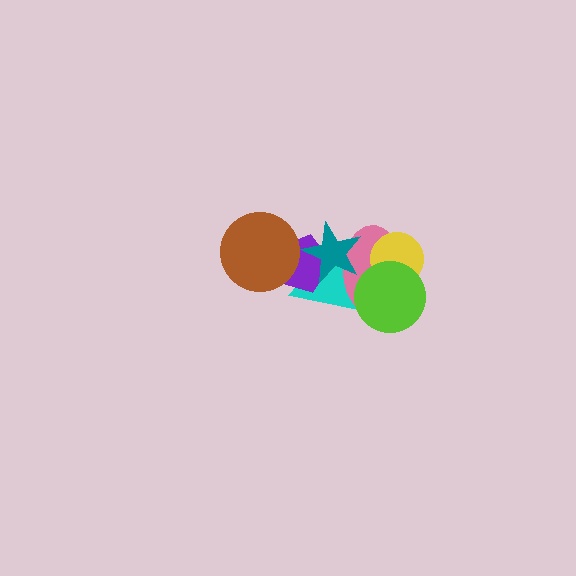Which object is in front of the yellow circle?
The lime circle is in front of the yellow circle.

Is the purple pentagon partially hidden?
Yes, it is partially covered by another shape.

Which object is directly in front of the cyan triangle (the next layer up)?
The purple pentagon is directly in front of the cyan triangle.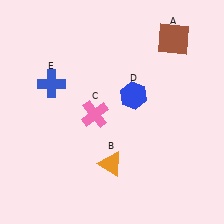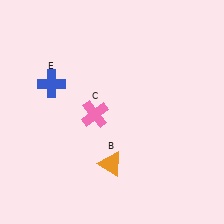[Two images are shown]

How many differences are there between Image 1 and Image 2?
There are 2 differences between the two images.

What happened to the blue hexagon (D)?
The blue hexagon (D) was removed in Image 2. It was in the top-right area of Image 1.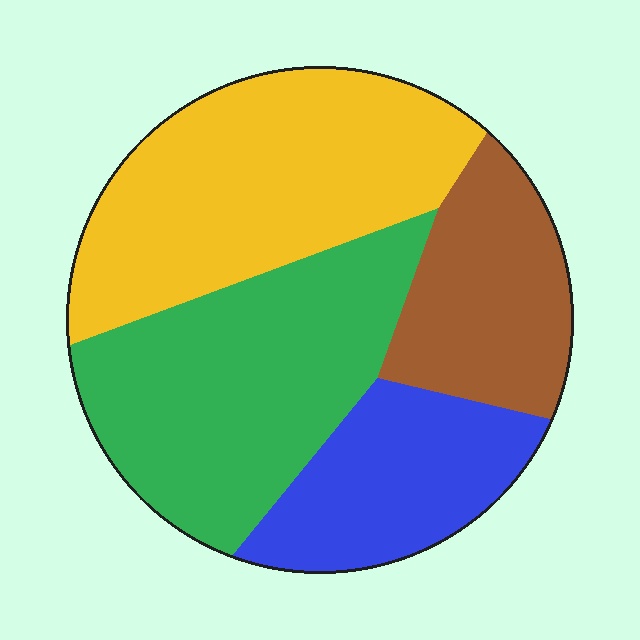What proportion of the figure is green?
Green takes up about one third (1/3) of the figure.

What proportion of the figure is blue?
Blue covers around 20% of the figure.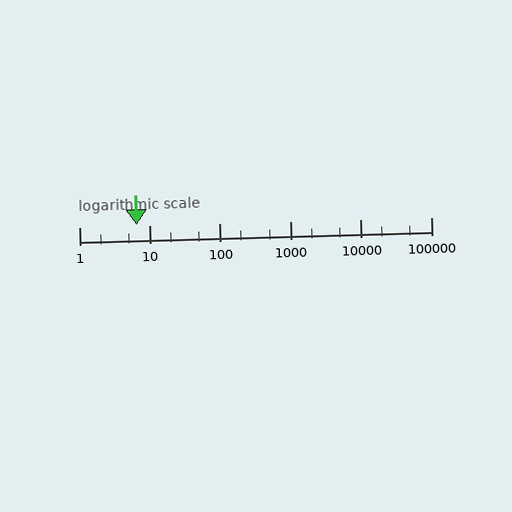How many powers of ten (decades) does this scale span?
The scale spans 5 decades, from 1 to 100000.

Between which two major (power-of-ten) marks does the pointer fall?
The pointer is between 1 and 10.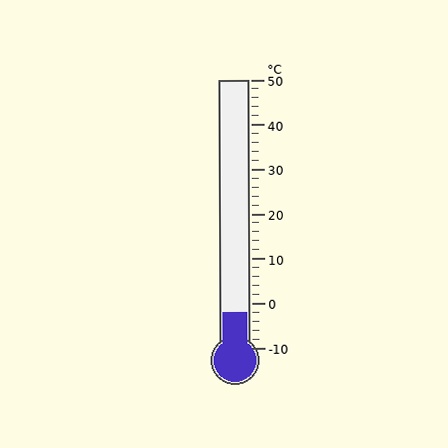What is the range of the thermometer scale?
The thermometer scale ranges from -10°C to 50°C.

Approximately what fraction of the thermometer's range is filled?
The thermometer is filled to approximately 15% of its range.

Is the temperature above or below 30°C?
The temperature is below 30°C.